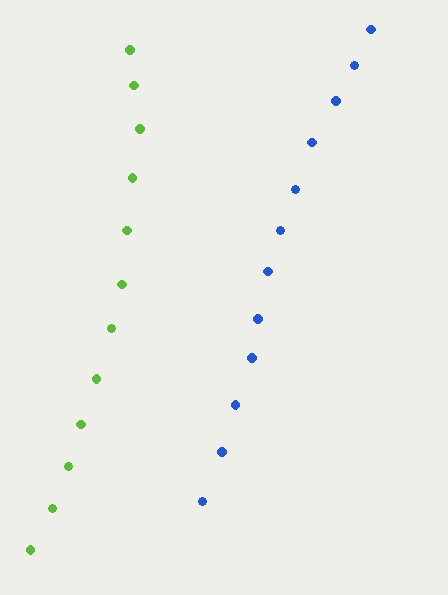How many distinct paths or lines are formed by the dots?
There are 2 distinct paths.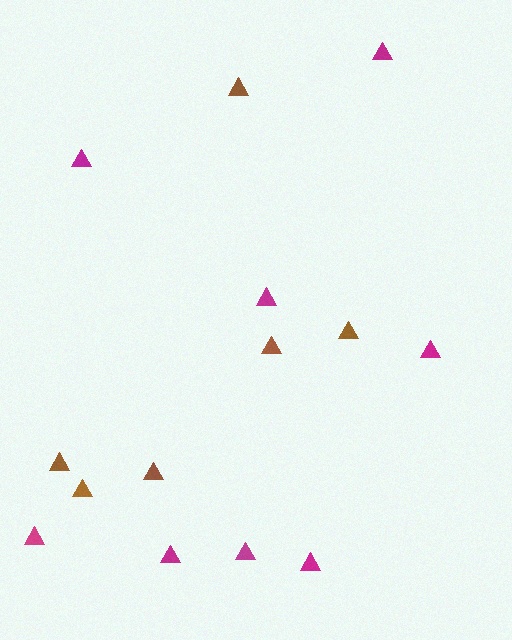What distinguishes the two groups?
There are 2 groups: one group of brown triangles (6) and one group of magenta triangles (8).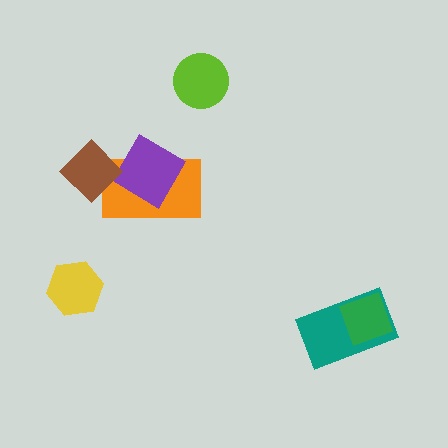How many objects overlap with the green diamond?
1 object overlaps with the green diamond.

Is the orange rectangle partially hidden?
Yes, it is partially covered by another shape.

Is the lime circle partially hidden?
No, no other shape covers it.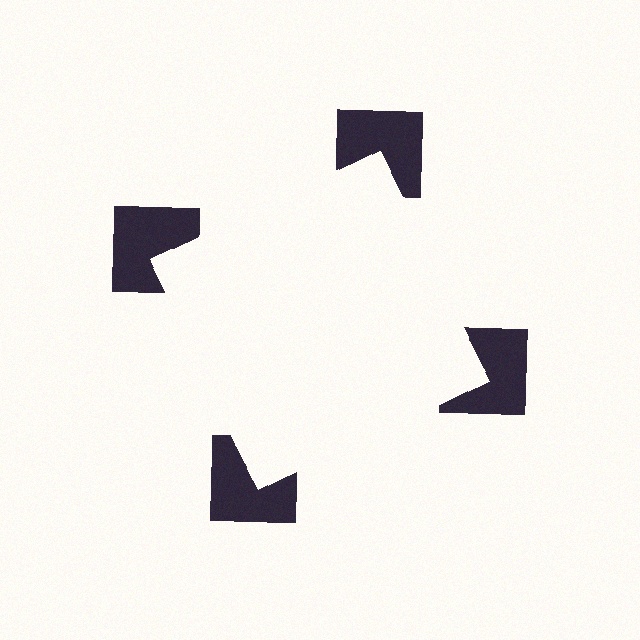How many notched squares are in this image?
There are 4 — one at each vertex of the illusory square.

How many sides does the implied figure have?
4 sides.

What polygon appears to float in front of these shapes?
An illusory square — its edges are inferred from the aligned wedge cuts in the notched squares, not physically drawn.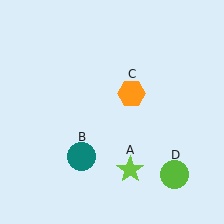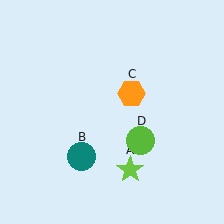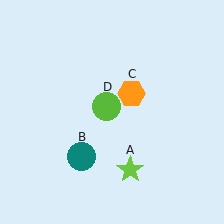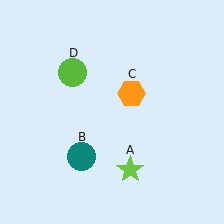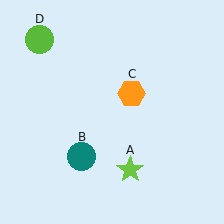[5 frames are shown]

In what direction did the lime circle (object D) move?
The lime circle (object D) moved up and to the left.